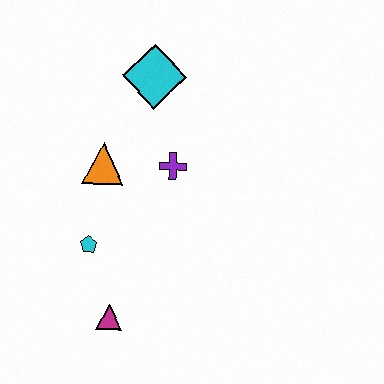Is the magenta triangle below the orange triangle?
Yes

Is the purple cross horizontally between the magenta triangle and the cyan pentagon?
No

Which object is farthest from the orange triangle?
The magenta triangle is farthest from the orange triangle.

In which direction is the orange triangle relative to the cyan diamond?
The orange triangle is below the cyan diamond.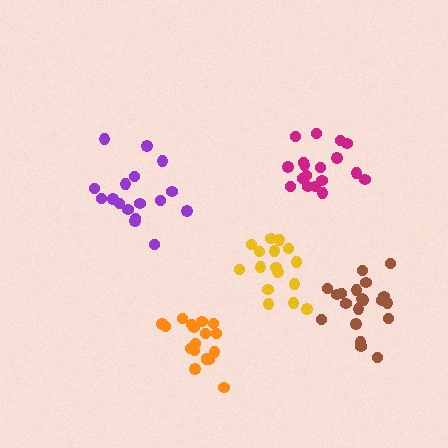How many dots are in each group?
Group 1: 18 dots, Group 2: 17 dots, Group 3: 19 dots, Group 4: 20 dots, Group 5: 16 dots (90 total).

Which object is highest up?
The magenta cluster is topmost.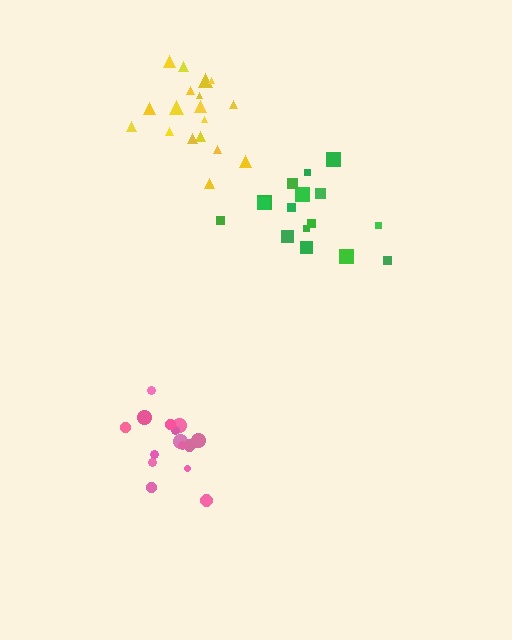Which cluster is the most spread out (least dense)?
Green.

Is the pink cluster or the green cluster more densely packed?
Pink.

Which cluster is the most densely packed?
Pink.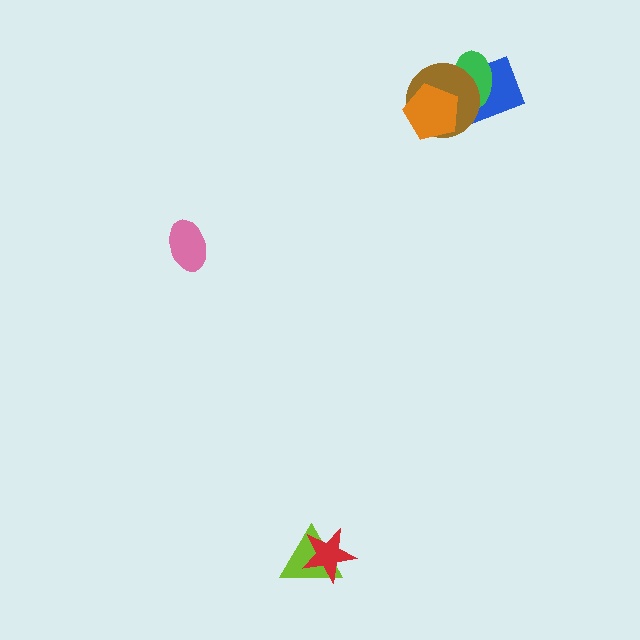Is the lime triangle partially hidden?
Yes, it is partially covered by another shape.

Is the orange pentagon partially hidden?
No, no other shape covers it.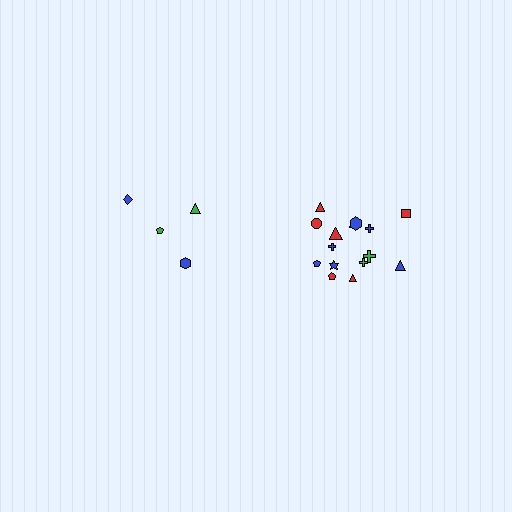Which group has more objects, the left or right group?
The right group.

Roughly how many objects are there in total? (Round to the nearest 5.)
Roughly 20 objects in total.